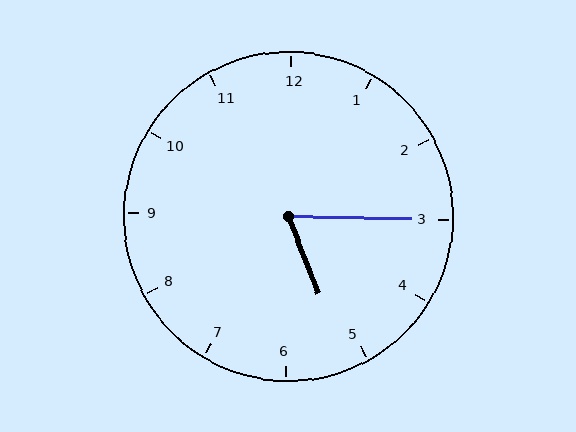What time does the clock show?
5:15.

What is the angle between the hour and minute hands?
Approximately 68 degrees.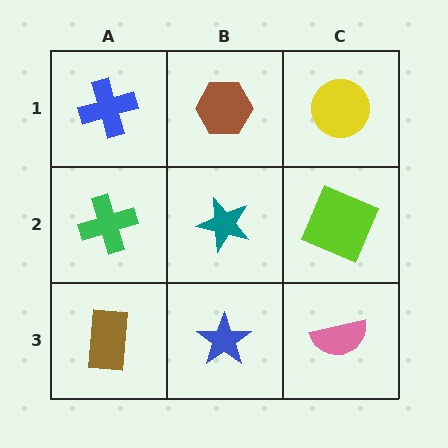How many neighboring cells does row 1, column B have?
3.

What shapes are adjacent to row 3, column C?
A lime square (row 2, column C), a blue star (row 3, column B).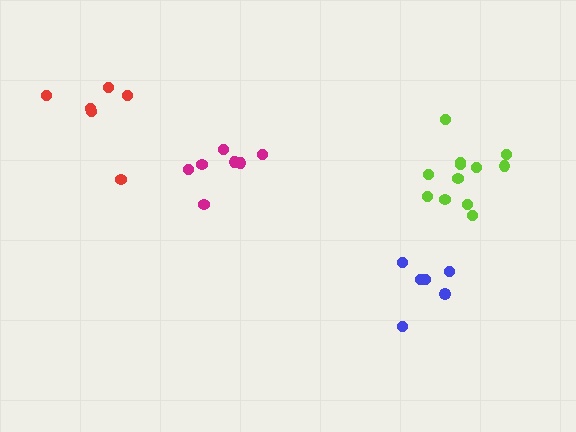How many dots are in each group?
Group 1: 7 dots, Group 2: 12 dots, Group 3: 6 dots, Group 4: 6 dots (31 total).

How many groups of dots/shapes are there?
There are 4 groups.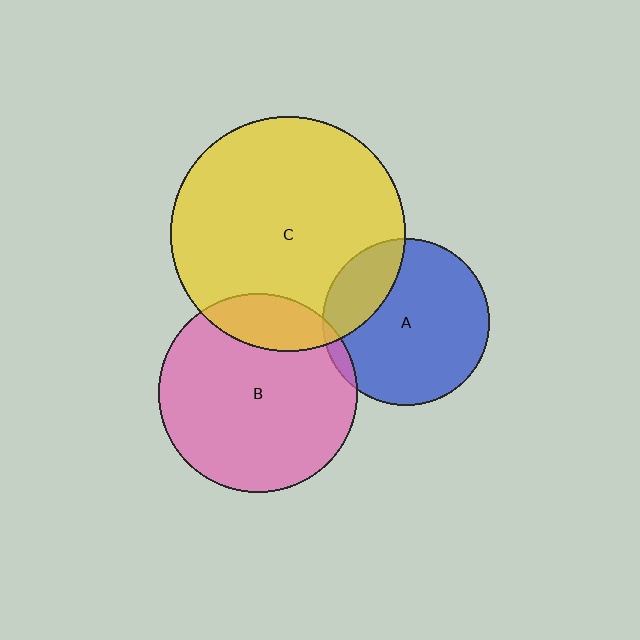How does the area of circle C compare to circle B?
Approximately 1.4 times.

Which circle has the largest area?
Circle C (yellow).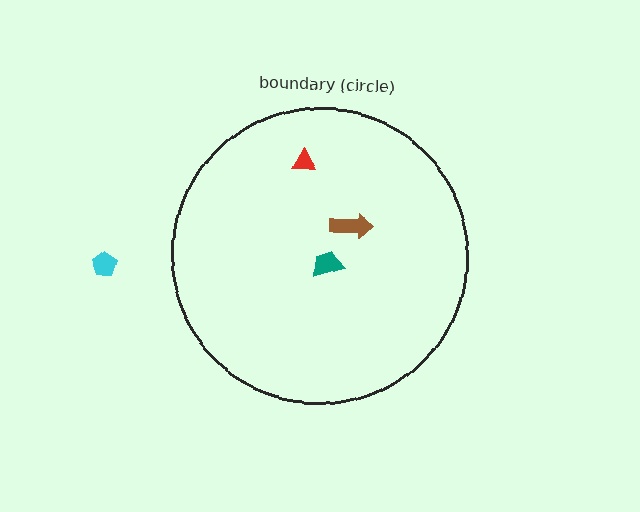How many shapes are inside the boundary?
3 inside, 1 outside.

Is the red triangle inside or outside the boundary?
Inside.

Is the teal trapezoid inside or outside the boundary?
Inside.